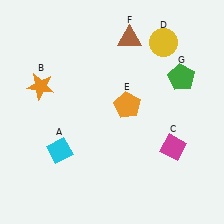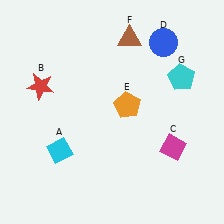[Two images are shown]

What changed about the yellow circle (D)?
In Image 1, D is yellow. In Image 2, it changed to blue.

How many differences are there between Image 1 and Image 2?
There are 3 differences between the two images.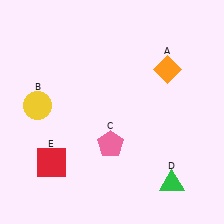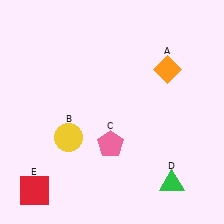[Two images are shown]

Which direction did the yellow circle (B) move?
The yellow circle (B) moved down.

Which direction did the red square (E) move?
The red square (E) moved down.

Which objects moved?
The objects that moved are: the yellow circle (B), the red square (E).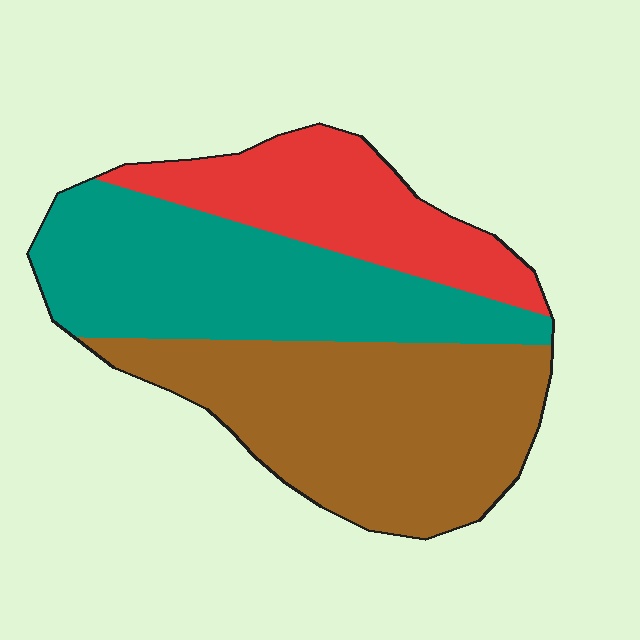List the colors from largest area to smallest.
From largest to smallest: brown, teal, red.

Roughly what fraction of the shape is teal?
Teal takes up about three eighths (3/8) of the shape.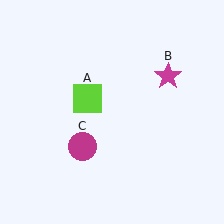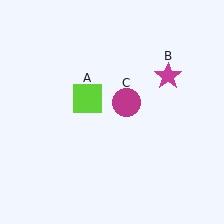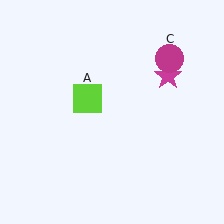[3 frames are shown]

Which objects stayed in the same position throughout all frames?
Lime square (object A) and magenta star (object B) remained stationary.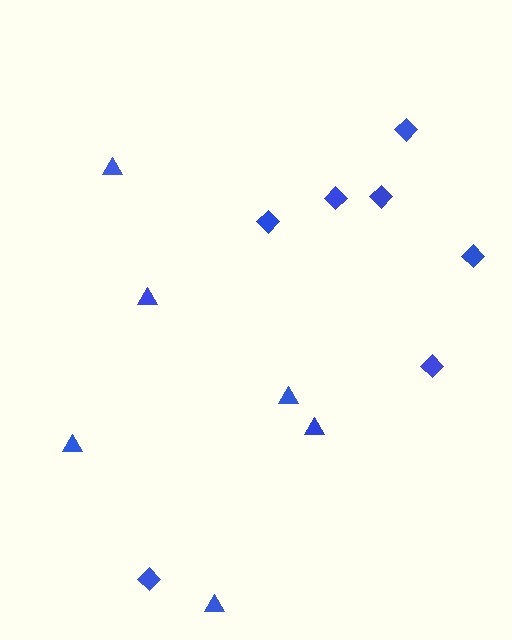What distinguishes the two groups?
There are 2 groups: one group of triangles (6) and one group of diamonds (7).